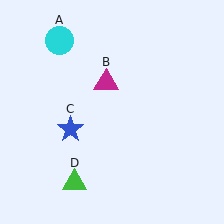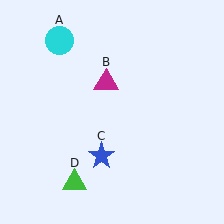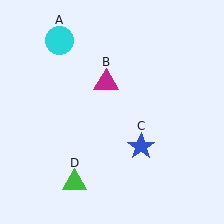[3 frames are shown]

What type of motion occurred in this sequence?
The blue star (object C) rotated counterclockwise around the center of the scene.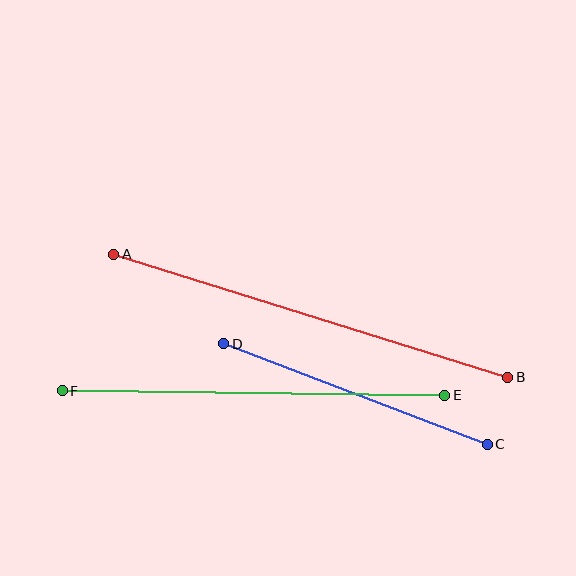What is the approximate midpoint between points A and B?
The midpoint is at approximately (311, 316) pixels.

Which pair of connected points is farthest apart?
Points A and B are farthest apart.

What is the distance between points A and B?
The distance is approximately 413 pixels.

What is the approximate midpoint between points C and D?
The midpoint is at approximately (356, 394) pixels.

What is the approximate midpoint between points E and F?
The midpoint is at approximately (254, 393) pixels.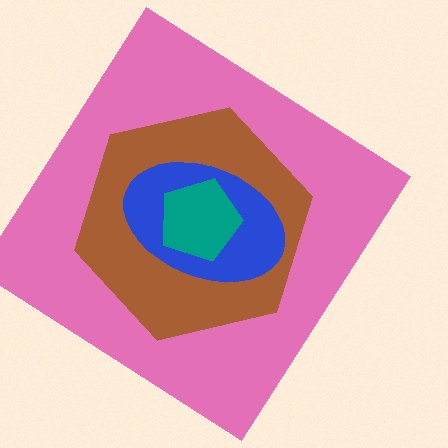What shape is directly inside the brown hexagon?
The blue ellipse.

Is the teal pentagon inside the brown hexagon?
Yes.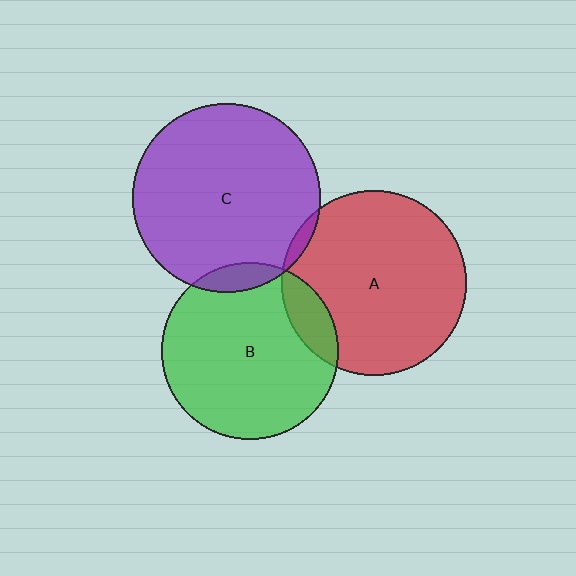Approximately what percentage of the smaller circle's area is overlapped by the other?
Approximately 10%.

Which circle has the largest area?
Circle C (purple).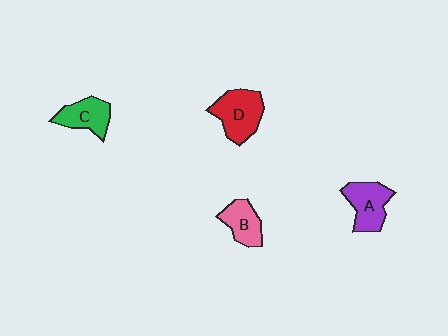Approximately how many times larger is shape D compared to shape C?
Approximately 1.4 times.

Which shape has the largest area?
Shape D (red).